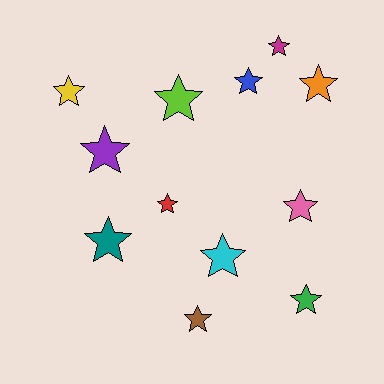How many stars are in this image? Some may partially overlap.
There are 12 stars.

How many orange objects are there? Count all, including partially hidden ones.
There is 1 orange object.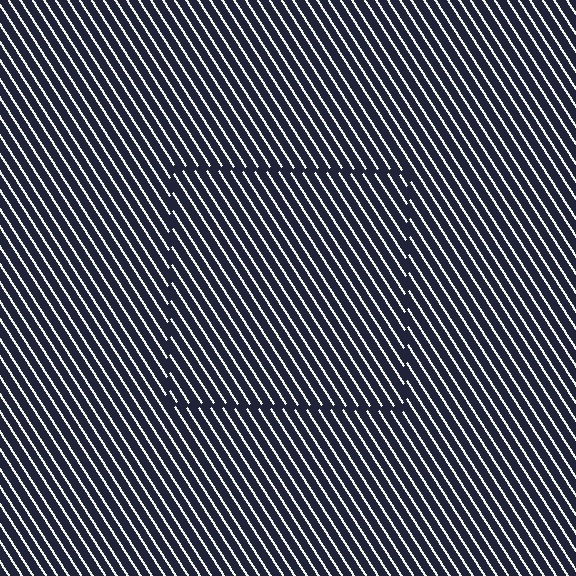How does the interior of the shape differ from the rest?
The interior of the shape contains the same grating, shifted by half a period — the contour is defined by the phase discontinuity where line-ends from the inner and outer gratings abut.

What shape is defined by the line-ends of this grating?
An illusory square. The interior of the shape contains the same grating, shifted by half a period — the contour is defined by the phase discontinuity where line-ends from the inner and outer gratings abut.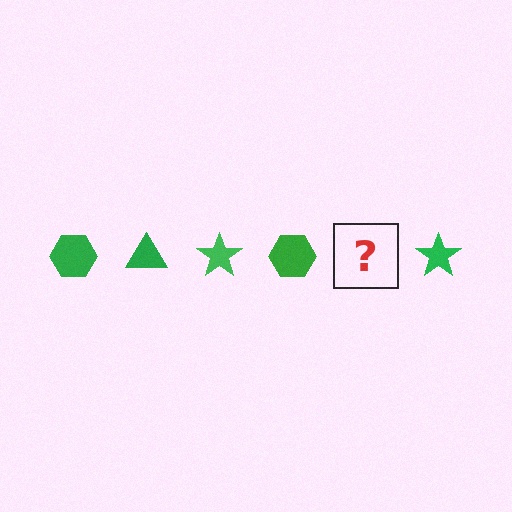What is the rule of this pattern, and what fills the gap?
The rule is that the pattern cycles through hexagon, triangle, star shapes in green. The gap should be filled with a green triangle.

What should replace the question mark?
The question mark should be replaced with a green triangle.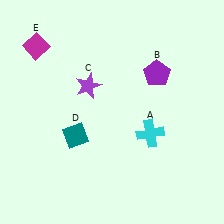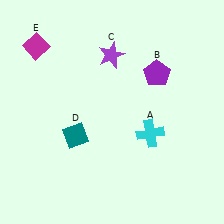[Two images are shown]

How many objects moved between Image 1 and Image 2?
1 object moved between the two images.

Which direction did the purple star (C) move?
The purple star (C) moved up.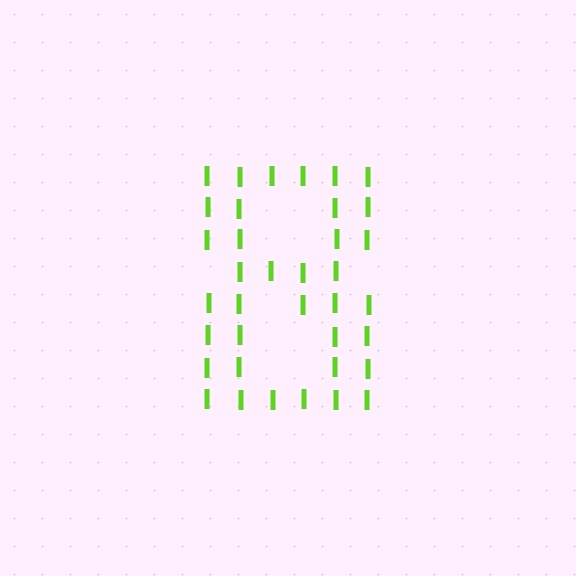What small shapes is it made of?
It is made of small letter I's.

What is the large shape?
The large shape is the digit 8.